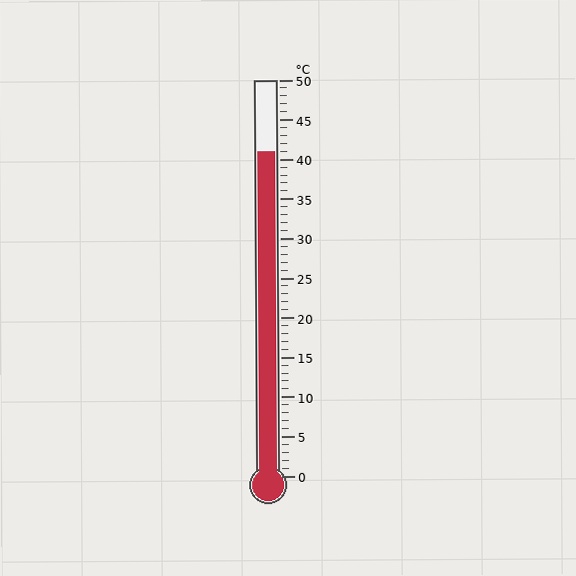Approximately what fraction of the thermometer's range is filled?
The thermometer is filled to approximately 80% of its range.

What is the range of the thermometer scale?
The thermometer scale ranges from 0°C to 50°C.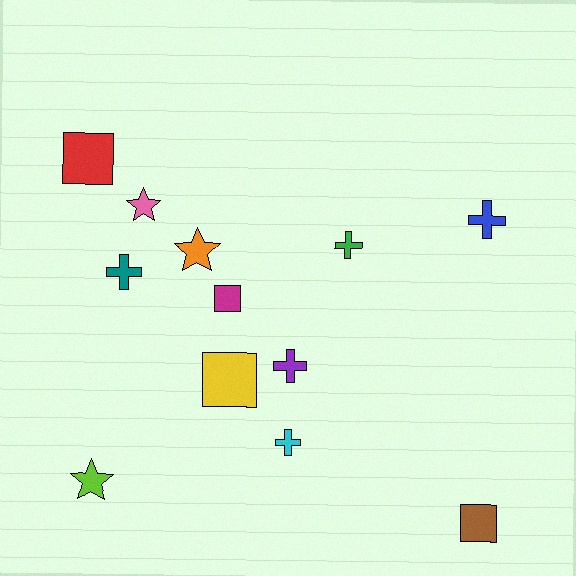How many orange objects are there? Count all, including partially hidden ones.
There is 1 orange object.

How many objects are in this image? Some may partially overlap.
There are 12 objects.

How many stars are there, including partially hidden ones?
There are 3 stars.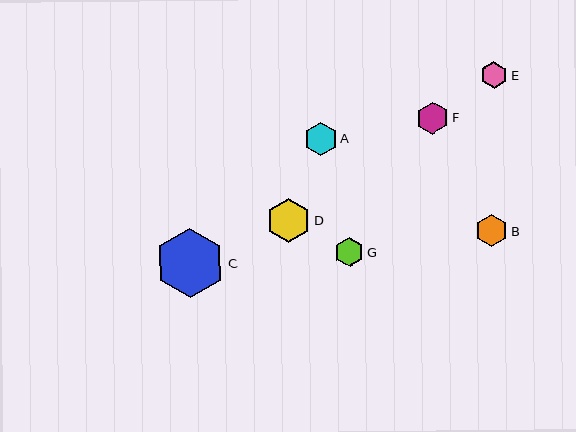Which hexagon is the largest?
Hexagon C is the largest with a size of approximately 69 pixels.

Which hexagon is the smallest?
Hexagon E is the smallest with a size of approximately 27 pixels.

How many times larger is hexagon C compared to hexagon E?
Hexagon C is approximately 2.6 times the size of hexagon E.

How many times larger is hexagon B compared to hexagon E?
Hexagon B is approximately 1.2 times the size of hexagon E.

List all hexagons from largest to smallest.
From largest to smallest: C, D, A, B, F, G, E.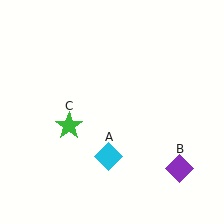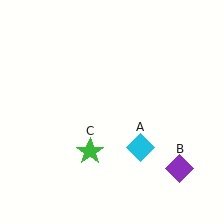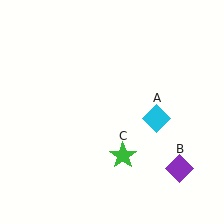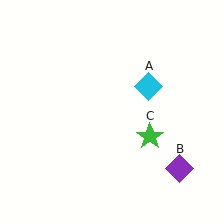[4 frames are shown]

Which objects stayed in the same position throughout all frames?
Purple diamond (object B) remained stationary.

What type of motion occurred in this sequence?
The cyan diamond (object A), green star (object C) rotated counterclockwise around the center of the scene.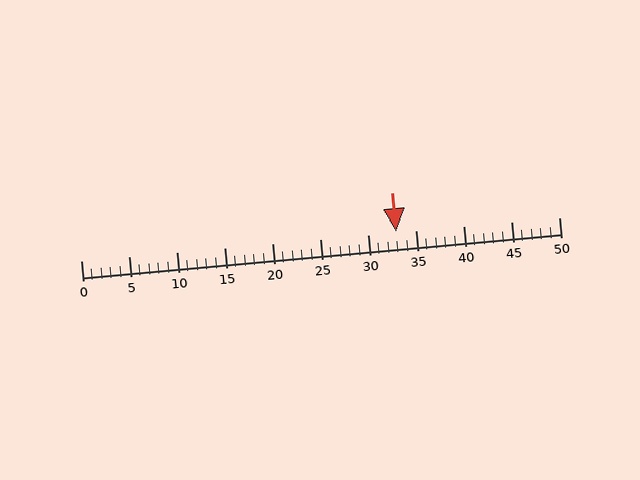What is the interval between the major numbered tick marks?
The major tick marks are spaced 5 units apart.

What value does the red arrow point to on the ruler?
The red arrow points to approximately 33.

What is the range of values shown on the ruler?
The ruler shows values from 0 to 50.